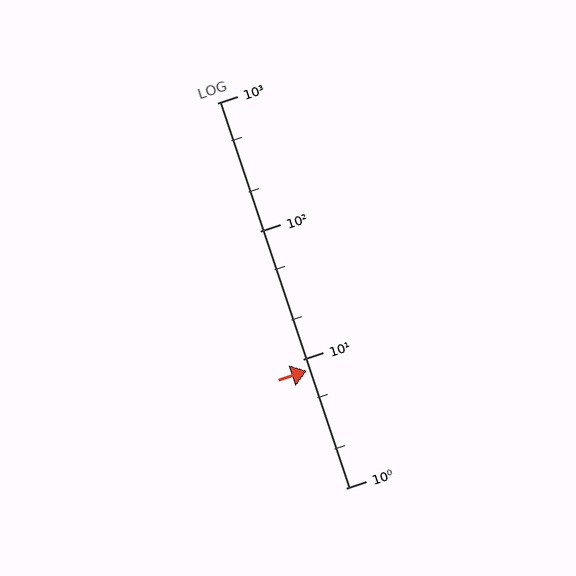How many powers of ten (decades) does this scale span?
The scale spans 3 decades, from 1 to 1000.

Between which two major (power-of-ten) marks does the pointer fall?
The pointer is between 1 and 10.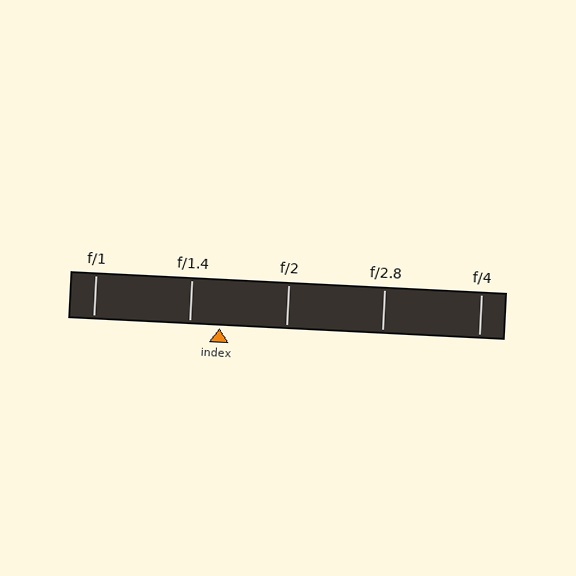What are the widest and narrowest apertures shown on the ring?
The widest aperture shown is f/1 and the narrowest is f/4.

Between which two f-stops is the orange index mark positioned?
The index mark is between f/1.4 and f/2.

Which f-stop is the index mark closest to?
The index mark is closest to f/1.4.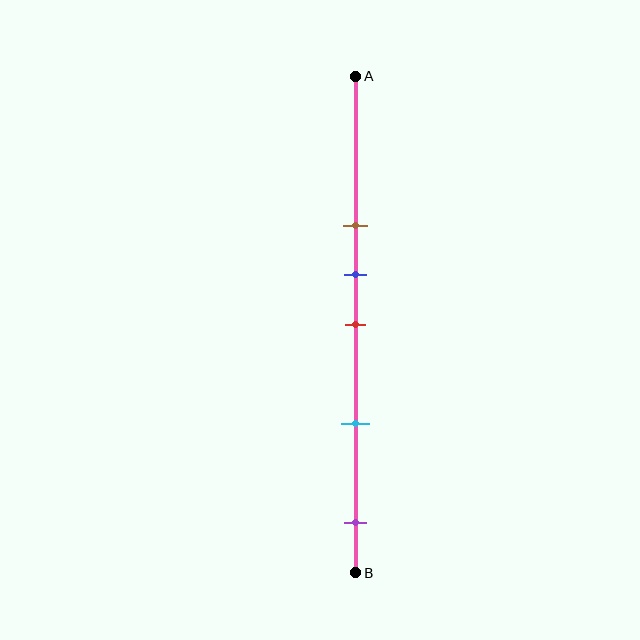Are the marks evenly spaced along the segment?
No, the marks are not evenly spaced.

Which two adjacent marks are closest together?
The blue and red marks are the closest adjacent pair.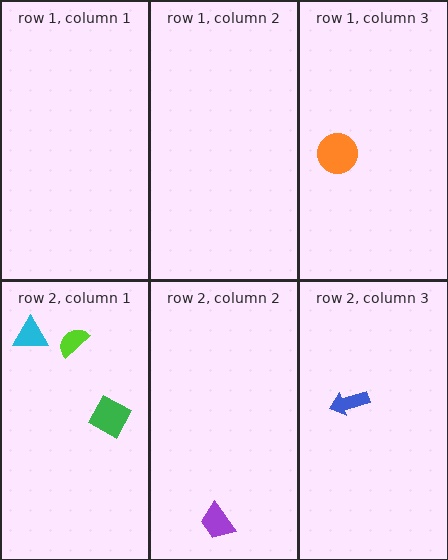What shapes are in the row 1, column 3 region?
The orange circle.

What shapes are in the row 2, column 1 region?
The green diamond, the cyan triangle, the lime semicircle.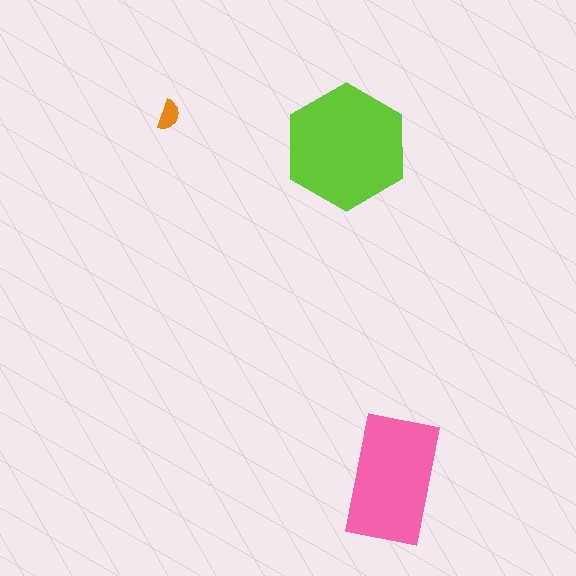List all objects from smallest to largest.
The orange semicircle, the pink rectangle, the lime hexagon.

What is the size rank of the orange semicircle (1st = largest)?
3rd.